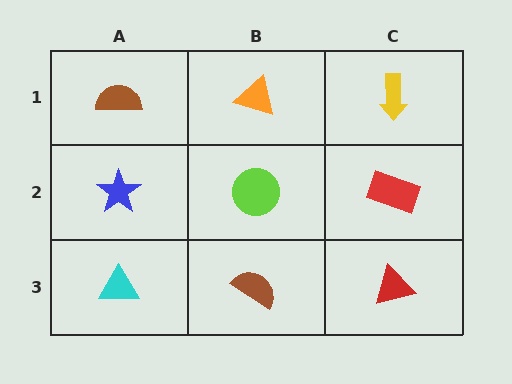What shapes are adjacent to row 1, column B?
A lime circle (row 2, column B), a brown semicircle (row 1, column A), a yellow arrow (row 1, column C).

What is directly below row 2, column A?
A cyan triangle.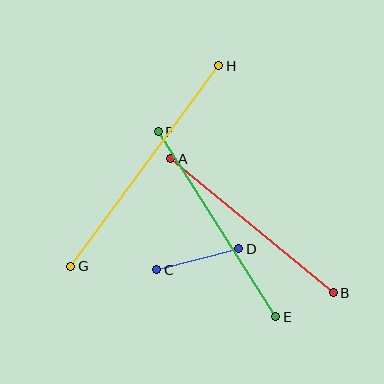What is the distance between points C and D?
The distance is approximately 85 pixels.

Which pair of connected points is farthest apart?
Points G and H are farthest apart.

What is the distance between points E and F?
The distance is approximately 219 pixels.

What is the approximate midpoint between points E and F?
The midpoint is at approximately (217, 224) pixels.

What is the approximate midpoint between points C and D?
The midpoint is at approximately (198, 259) pixels.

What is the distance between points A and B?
The distance is approximately 211 pixels.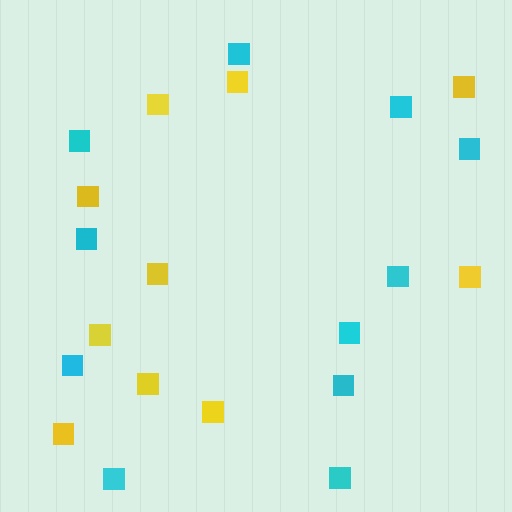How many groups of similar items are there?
There are 2 groups: one group of yellow squares (10) and one group of cyan squares (11).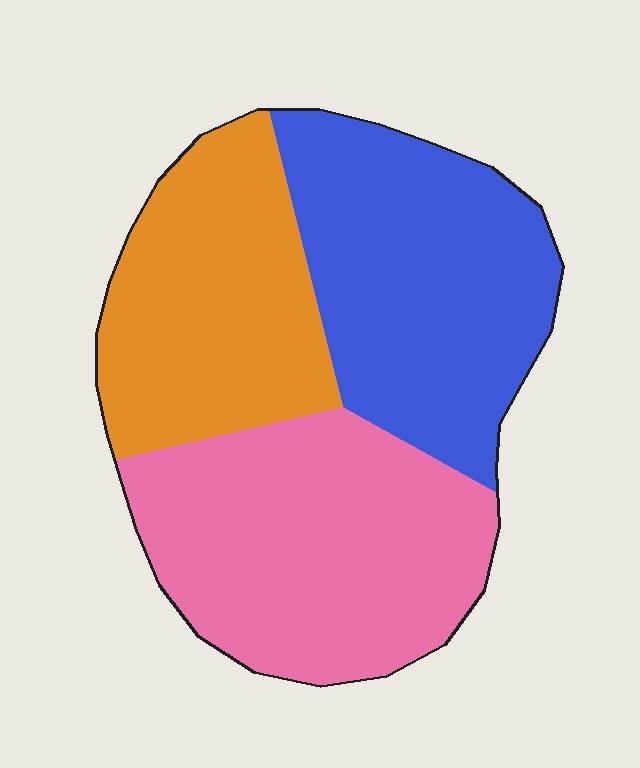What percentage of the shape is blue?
Blue covers 34% of the shape.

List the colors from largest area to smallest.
From largest to smallest: pink, blue, orange.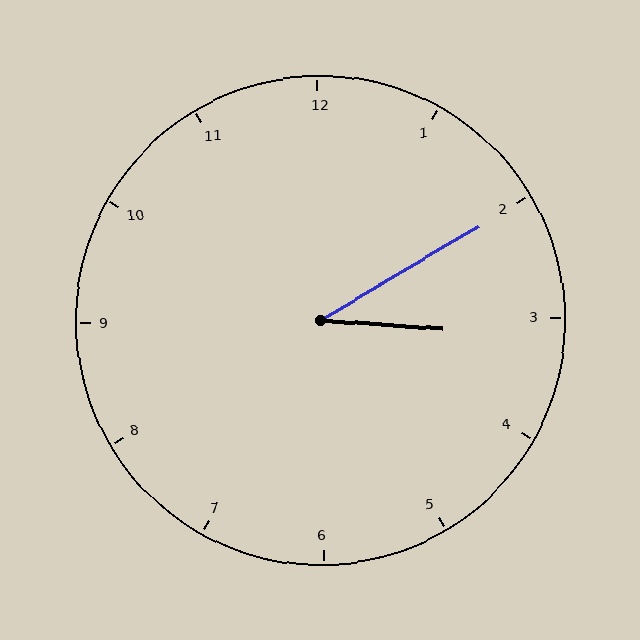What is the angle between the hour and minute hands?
Approximately 35 degrees.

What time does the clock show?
3:10.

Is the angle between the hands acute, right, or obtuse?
It is acute.